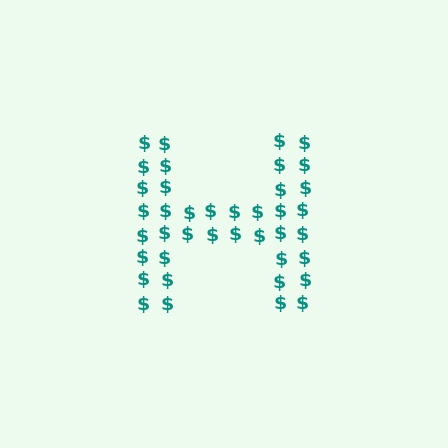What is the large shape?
The large shape is the letter H.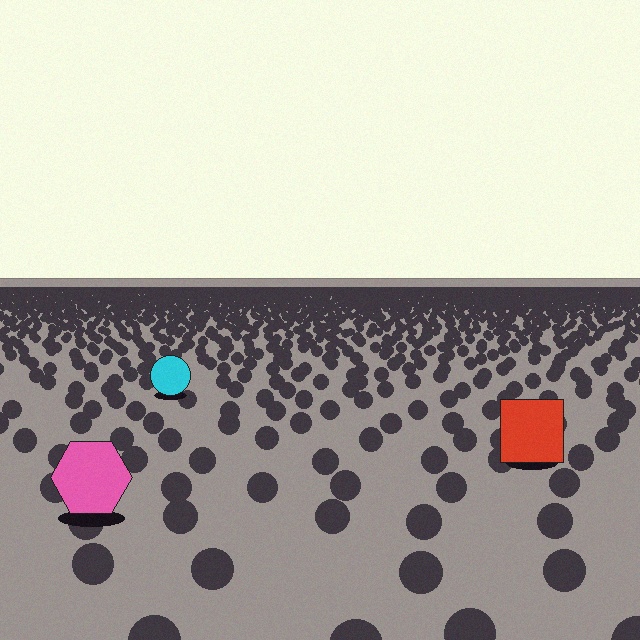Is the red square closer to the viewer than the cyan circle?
Yes. The red square is closer — you can tell from the texture gradient: the ground texture is coarser near it.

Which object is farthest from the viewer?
The cyan circle is farthest from the viewer. It appears smaller and the ground texture around it is denser.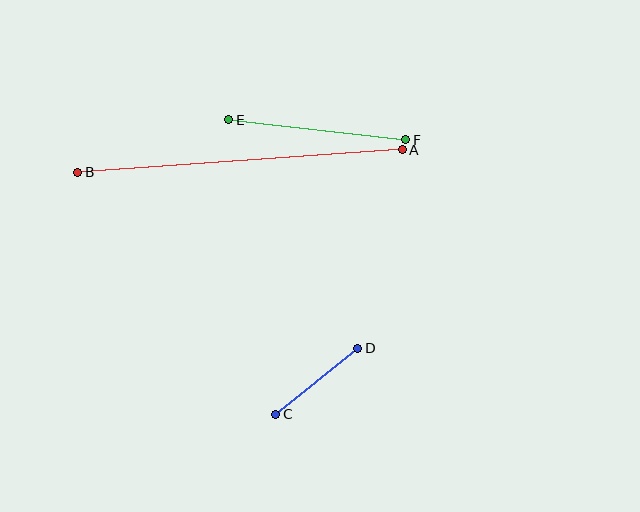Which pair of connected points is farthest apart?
Points A and B are farthest apart.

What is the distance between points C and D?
The distance is approximately 105 pixels.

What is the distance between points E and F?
The distance is approximately 178 pixels.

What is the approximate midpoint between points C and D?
The midpoint is at approximately (317, 381) pixels.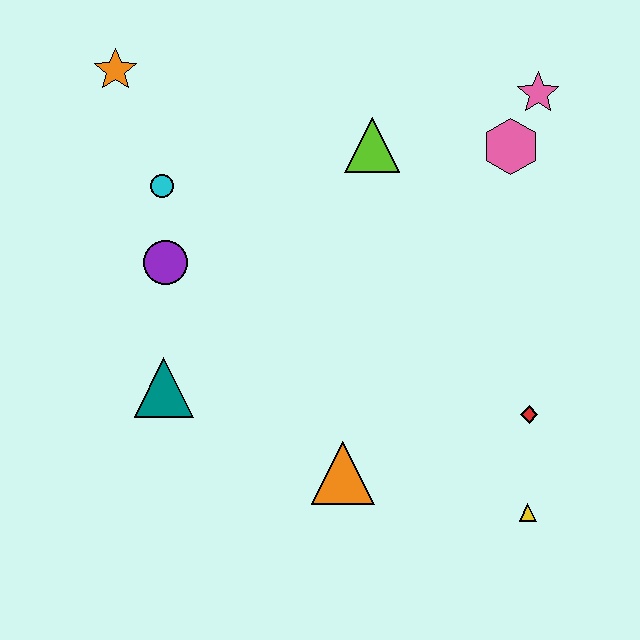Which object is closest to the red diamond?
The yellow triangle is closest to the red diamond.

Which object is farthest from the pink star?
The teal triangle is farthest from the pink star.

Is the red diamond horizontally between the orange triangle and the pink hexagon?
No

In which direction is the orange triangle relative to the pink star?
The orange triangle is below the pink star.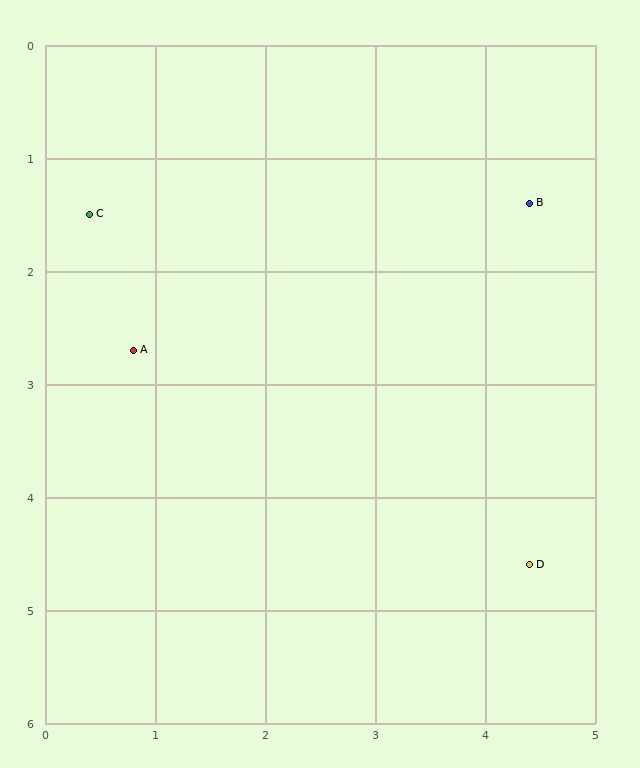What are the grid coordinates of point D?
Point D is at approximately (4.4, 4.6).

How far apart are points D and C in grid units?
Points D and C are about 5.1 grid units apart.